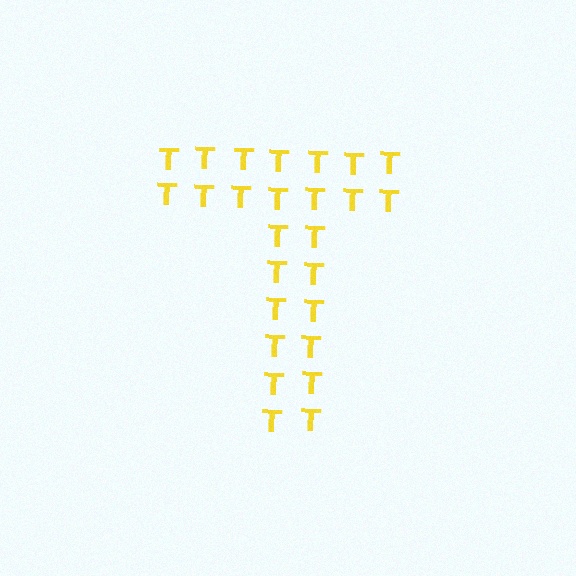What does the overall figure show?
The overall figure shows the letter T.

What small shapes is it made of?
It is made of small letter T's.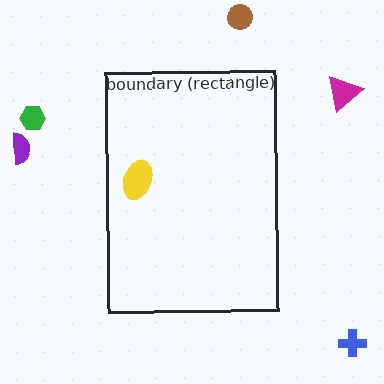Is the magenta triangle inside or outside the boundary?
Outside.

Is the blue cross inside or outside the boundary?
Outside.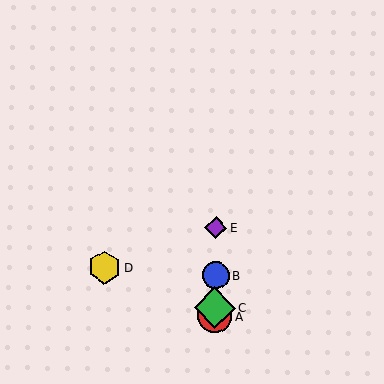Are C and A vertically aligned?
Yes, both are at x≈215.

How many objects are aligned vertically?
4 objects (A, B, C, E) are aligned vertically.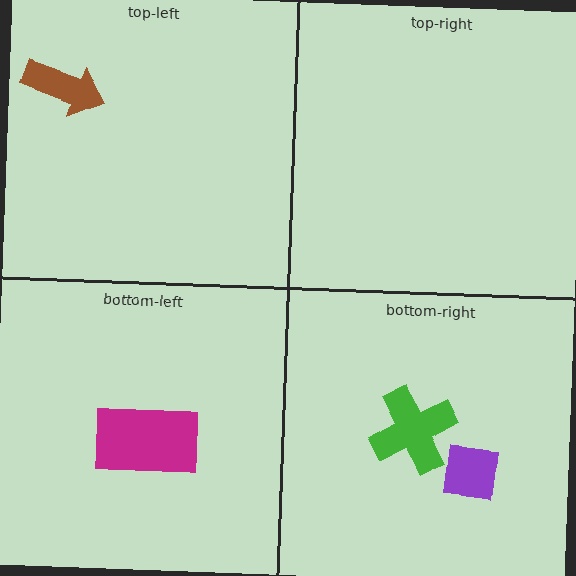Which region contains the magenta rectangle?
The bottom-left region.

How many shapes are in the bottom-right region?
2.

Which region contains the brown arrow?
The top-left region.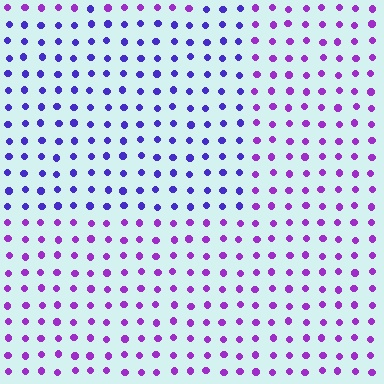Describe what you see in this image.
The image is filled with small purple elements in a uniform arrangement. A rectangle-shaped region is visible where the elements are tinted to a slightly different hue, forming a subtle color boundary.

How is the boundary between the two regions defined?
The boundary is defined purely by a slight shift in hue (about 35 degrees). Spacing, size, and orientation are identical on both sides.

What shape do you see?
I see a rectangle.